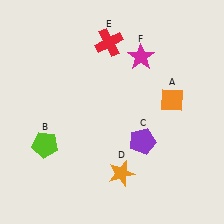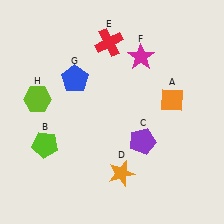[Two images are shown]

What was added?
A blue pentagon (G), a lime hexagon (H) were added in Image 2.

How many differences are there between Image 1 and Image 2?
There are 2 differences between the two images.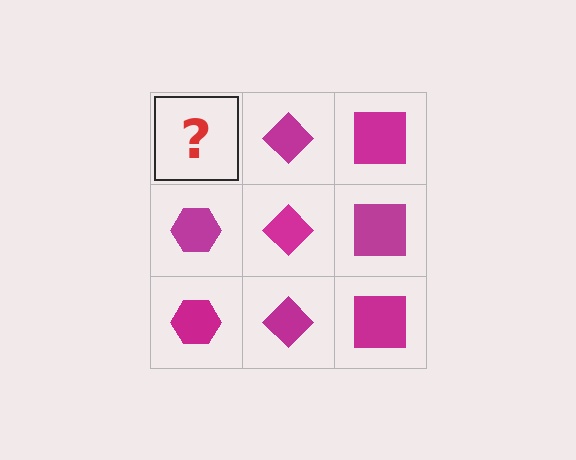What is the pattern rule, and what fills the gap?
The rule is that each column has a consistent shape. The gap should be filled with a magenta hexagon.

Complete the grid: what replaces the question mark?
The question mark should be replaced with a magenta hexagon.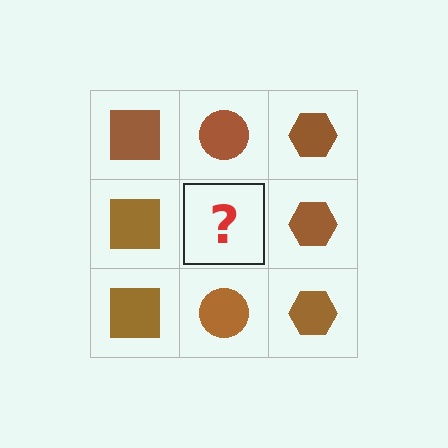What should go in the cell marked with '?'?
The missing cell should contain a brown circle.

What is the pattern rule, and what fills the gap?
The rule is that each column has a consistent shape. The gap should be filled with a brown circle.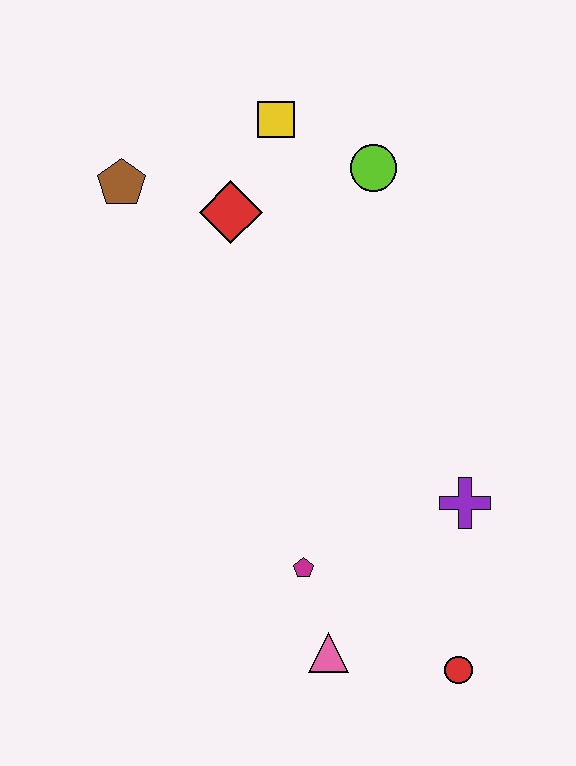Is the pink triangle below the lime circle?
Yes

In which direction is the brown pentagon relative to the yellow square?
The brown pentagon is to the left of the yellow square.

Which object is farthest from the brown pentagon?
The red circle is farthest from the brown pentagon.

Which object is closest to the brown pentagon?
The red diamond is closest to the brown pentagon.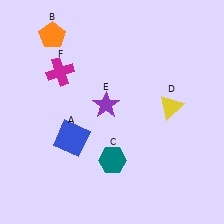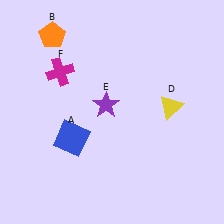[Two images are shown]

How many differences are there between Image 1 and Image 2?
There is 1 difference between the two images.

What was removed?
The teal hexagon (C) was removed in Image 2.